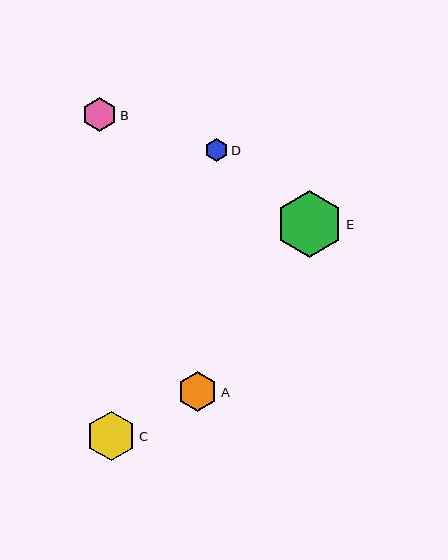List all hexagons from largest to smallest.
From largest to smallest: E, C, A, B, D.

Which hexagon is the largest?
Hexagon E is the largest with a size of approximately 68 pixels.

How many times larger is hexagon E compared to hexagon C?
Hexagon E is approximately 1.4 times the size of hexagon C.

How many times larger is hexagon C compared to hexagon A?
Hexagon C is approximately 1.2 times the size of hexagon A.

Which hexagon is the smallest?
Hexagon D is the smallest with a size of approximately 23 pixels.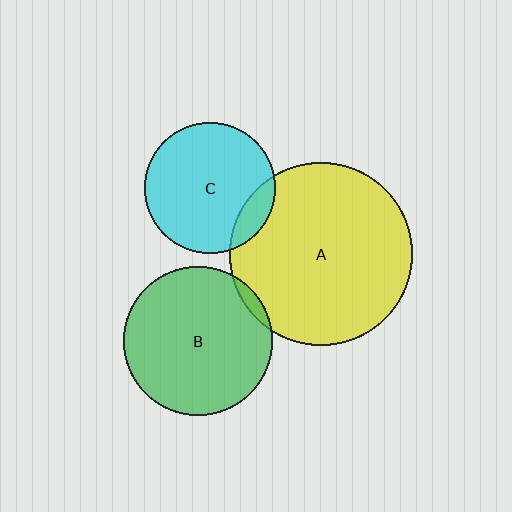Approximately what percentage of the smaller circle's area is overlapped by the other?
Approximately 5%.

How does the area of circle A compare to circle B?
Approximately 1.5 times.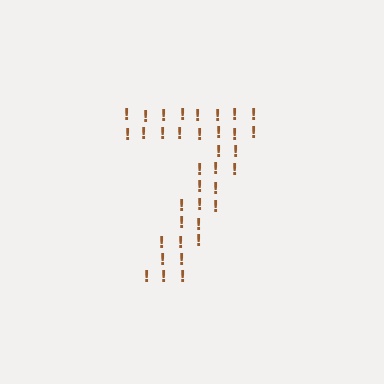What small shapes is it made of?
It is made of small exclamation marks.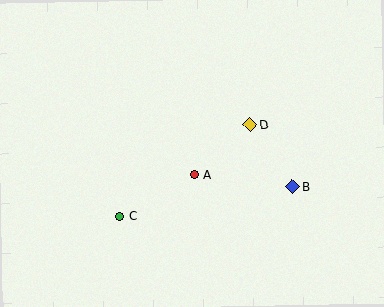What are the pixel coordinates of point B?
Point B is at (292, 187).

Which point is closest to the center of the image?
Point A at (195, 175) is closest to the center.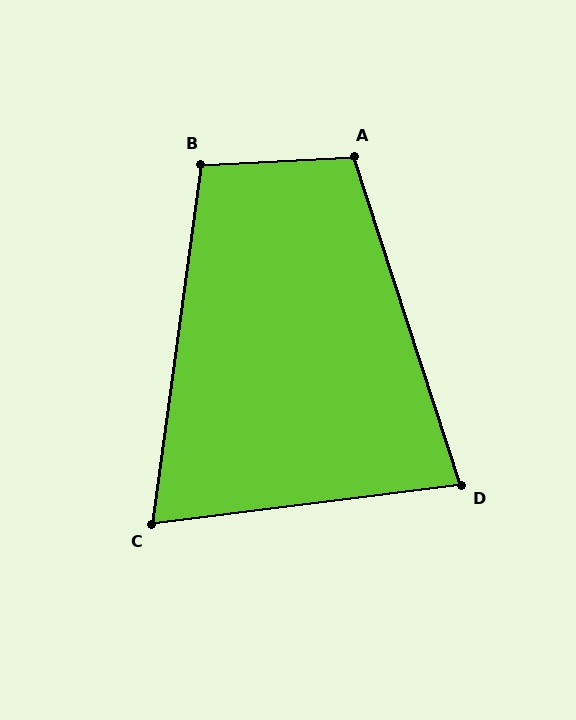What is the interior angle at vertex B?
Approximately 101 degrees (obtuse).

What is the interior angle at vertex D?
Approximately 79 degrees (acute).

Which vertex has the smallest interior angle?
C, at approximately 75 degrees.